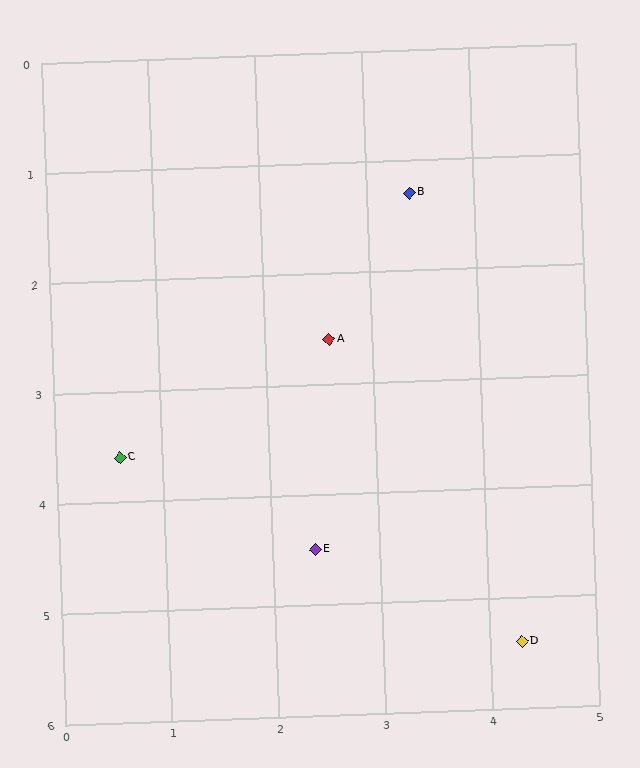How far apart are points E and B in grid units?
Points E and B are about 3.4 grid units apart.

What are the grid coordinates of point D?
Point D is at approximately (4.3, 5.4).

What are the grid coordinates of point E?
Point E is at approximately (2.4, 4.5).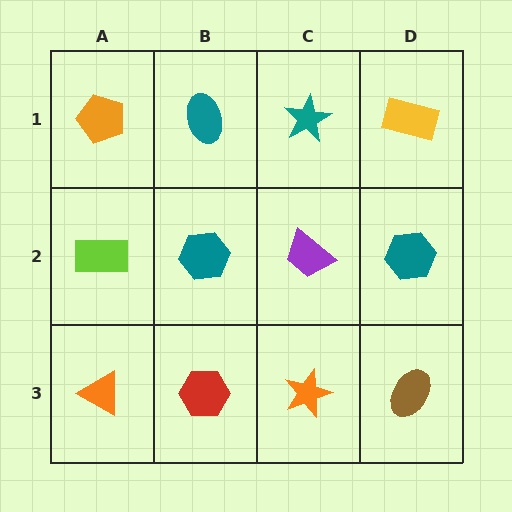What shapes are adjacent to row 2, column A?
An orange pentagon (row 1, column A), an orange triangle (row 3, column A), a teal hexagon (row 2, column B).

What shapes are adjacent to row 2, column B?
A teal ellipse (row 1, column B), a red hexagon (row 3, column B), a lime rectangle (row 2, column A), a purple trapezoid (row 2, column C).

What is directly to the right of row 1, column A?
A teal ellipse.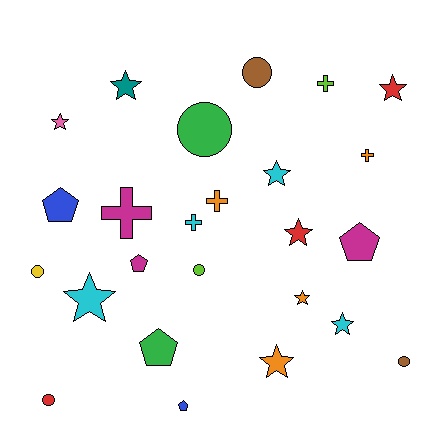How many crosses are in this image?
There are 5 crosses.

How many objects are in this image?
There are 25 objects.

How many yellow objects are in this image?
There is 1 yellow object.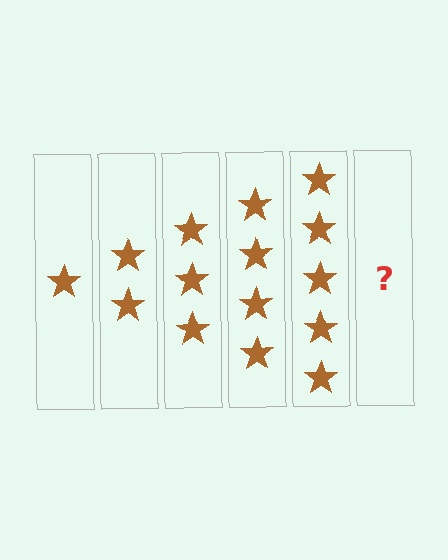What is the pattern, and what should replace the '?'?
The pattern is that each step adds one more star. The '?' should be 6 stars.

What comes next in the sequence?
The next element should be 6 stars.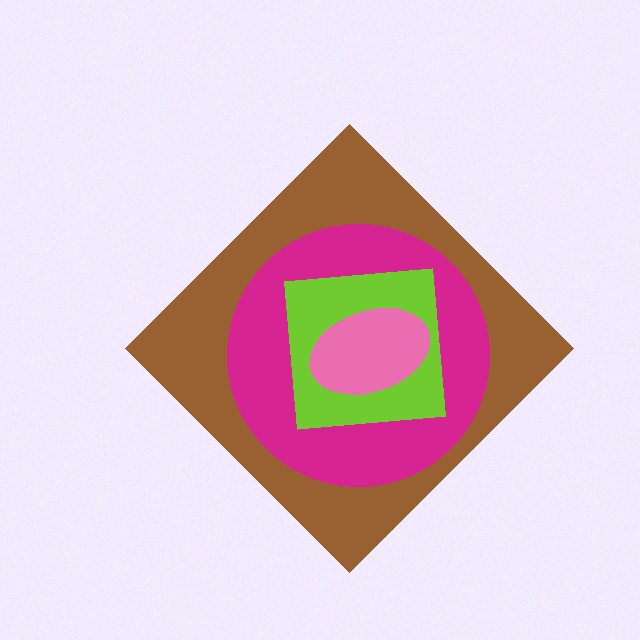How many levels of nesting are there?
4.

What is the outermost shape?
The brown diamond.